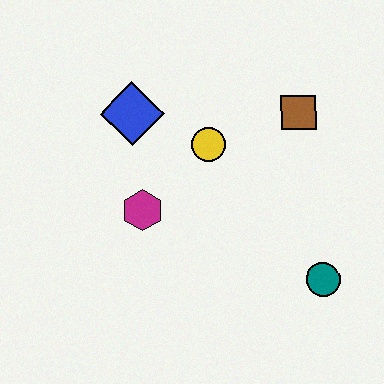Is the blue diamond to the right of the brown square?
No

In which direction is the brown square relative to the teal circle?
The brown square is above the teal circle.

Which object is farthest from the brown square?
The magenta hexagon is farthest from the brown square.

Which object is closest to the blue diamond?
The yellow circle is closest to the blue diamond.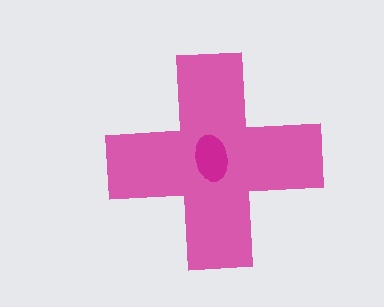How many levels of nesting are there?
2.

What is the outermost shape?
The pink cross.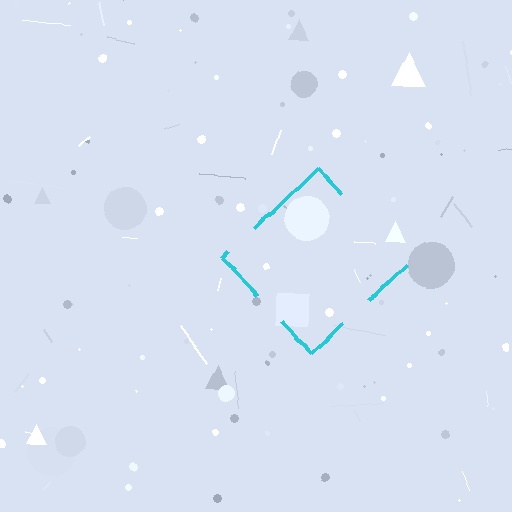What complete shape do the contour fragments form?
The contour fragments form a diamond.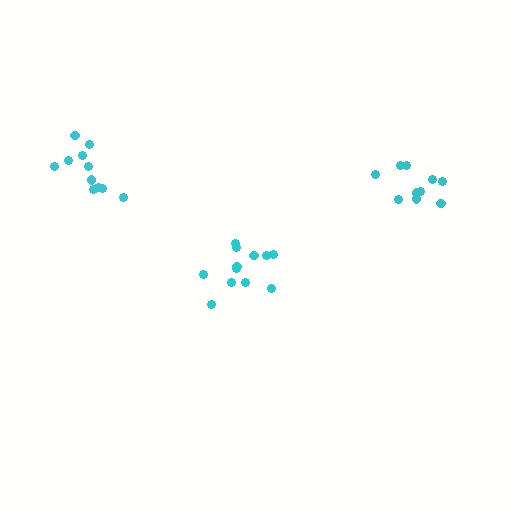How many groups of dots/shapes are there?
There are 3 groups.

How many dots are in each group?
Group 1: 10 dots, Group 2: 12 dots, Group 3: 11 dots (33 total).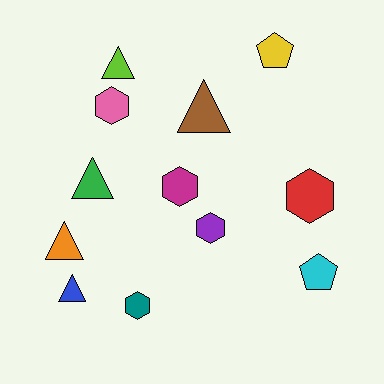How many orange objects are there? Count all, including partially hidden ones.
There is 1 orange object.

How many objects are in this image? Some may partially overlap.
There are 12 objects.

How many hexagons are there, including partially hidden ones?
There are 5 hexagons.